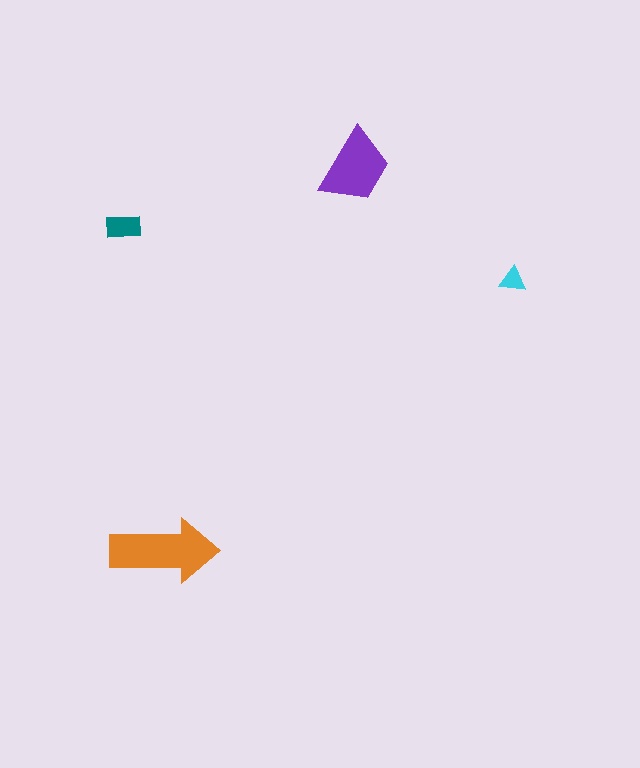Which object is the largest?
The orange arrow.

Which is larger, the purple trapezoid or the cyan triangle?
The purple trapezoid.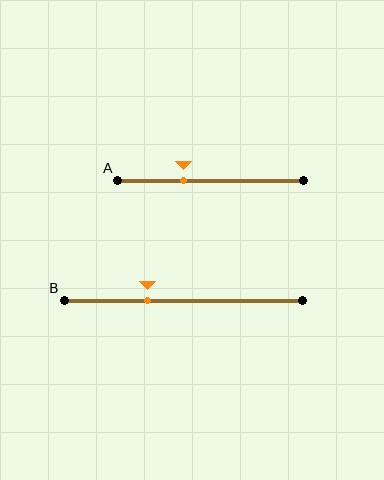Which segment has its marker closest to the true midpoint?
Segment A has its marker closest to the true midpoint.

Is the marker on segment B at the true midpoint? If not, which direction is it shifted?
No, the marker on segment B is shifted to the left by about 15% of the segment length.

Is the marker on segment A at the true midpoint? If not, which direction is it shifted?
No, the marker on segment A is shifted to the left by about 15% of the segment length.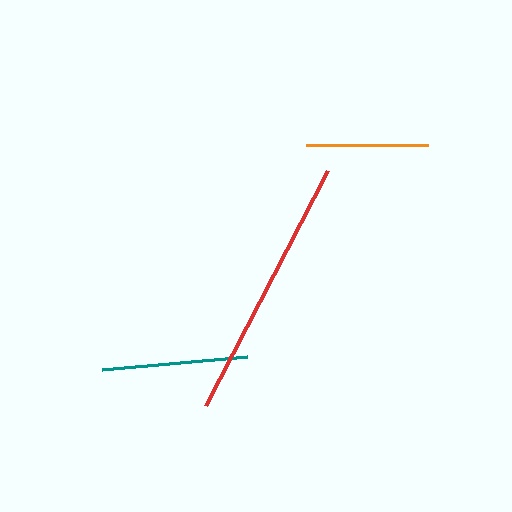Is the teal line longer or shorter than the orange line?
The teal line is longer than the orange line.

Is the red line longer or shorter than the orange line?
The red line is longer than the orange line.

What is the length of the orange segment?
The orange segment is approximately 121 pixels long.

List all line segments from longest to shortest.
From longest to shortest: red, teal, orange.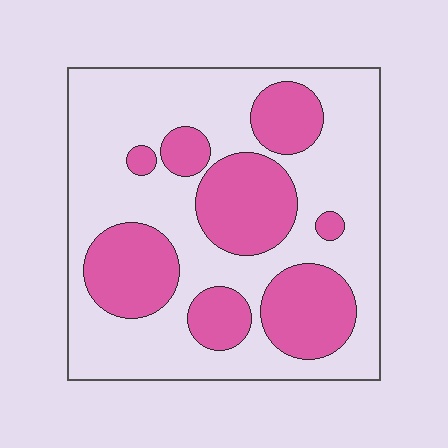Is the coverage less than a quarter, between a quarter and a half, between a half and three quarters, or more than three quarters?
Between a quarter and a half.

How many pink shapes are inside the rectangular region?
8.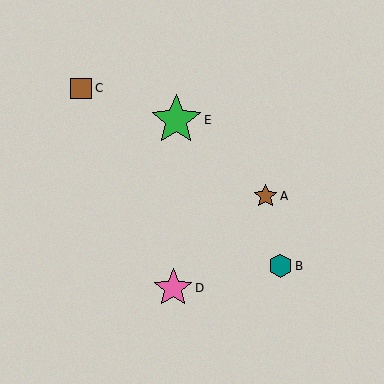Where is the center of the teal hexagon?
The center of the teal hexagon is at (281, 266).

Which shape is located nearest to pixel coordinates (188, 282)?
The pink star (labeled D) at (173, 288) is nearest to that location.